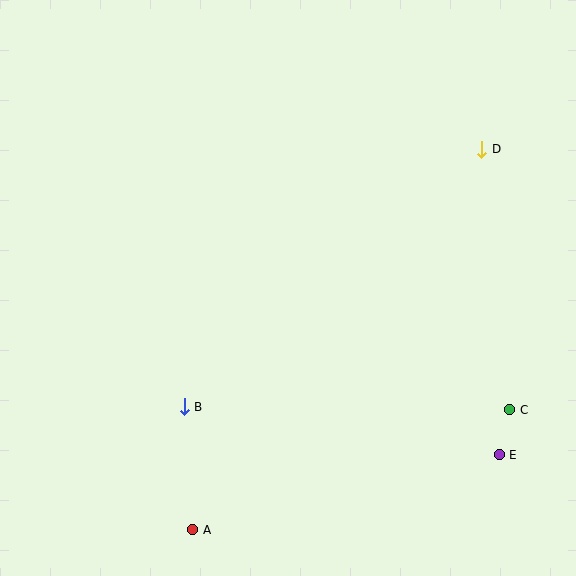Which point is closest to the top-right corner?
Point D is closest to the top-right corner.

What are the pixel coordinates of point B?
Point B is at (184, 407).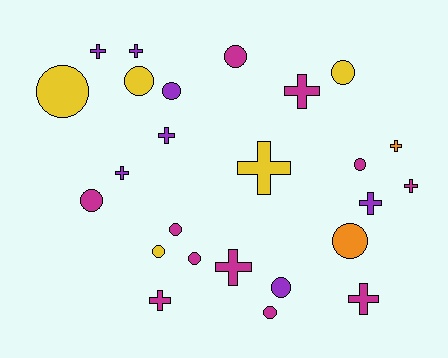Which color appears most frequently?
Magenta, with 11 objects.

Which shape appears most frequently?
Circle, with 13 objects.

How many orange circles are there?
There is 1 orange circle.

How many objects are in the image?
There are 25 objects.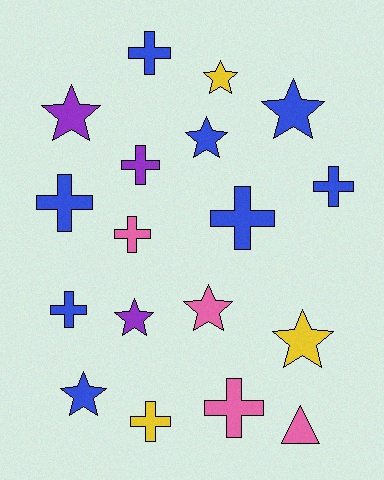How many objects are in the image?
There are 18 objects.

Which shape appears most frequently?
Cross, with 9 objects.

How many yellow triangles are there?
There are no yellow triangles.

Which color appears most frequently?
Blue, with 8 objects.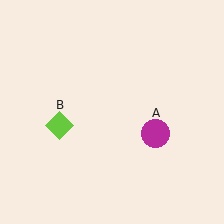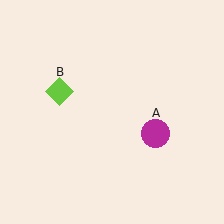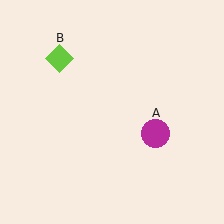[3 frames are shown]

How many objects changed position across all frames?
1 object changed position: lime diamond (object B).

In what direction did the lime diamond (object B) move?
The lime diamond (object B) moved up.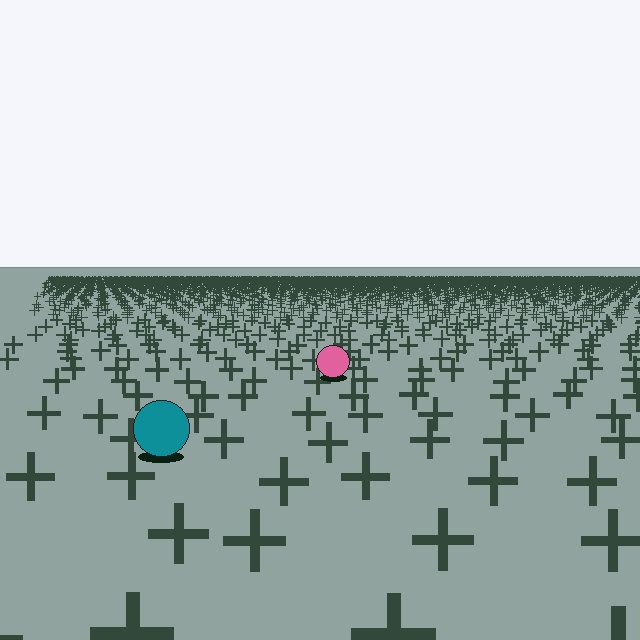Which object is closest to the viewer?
The teal circle is closest. The texture marks near it are larger and more spread out.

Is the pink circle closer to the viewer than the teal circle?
No. The teal circle is closer — you can tell from the texture gradient: the ground texture is coarser near it.